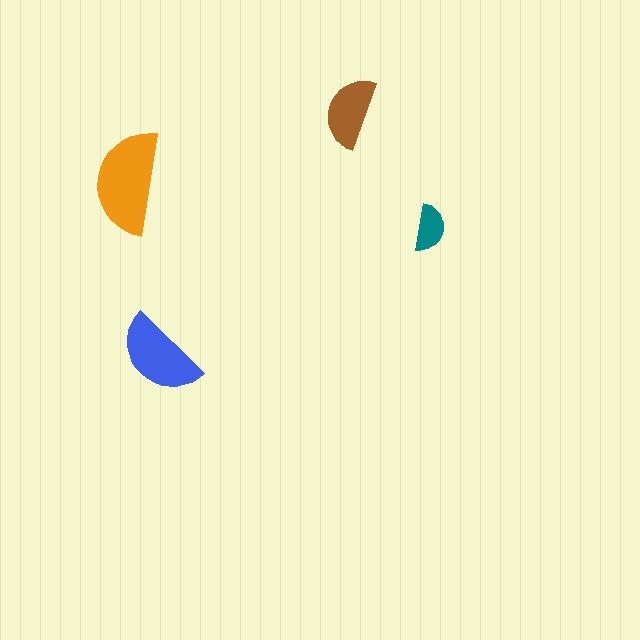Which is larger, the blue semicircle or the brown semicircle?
The blue one.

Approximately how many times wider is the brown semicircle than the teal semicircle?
About 1.5 times wider.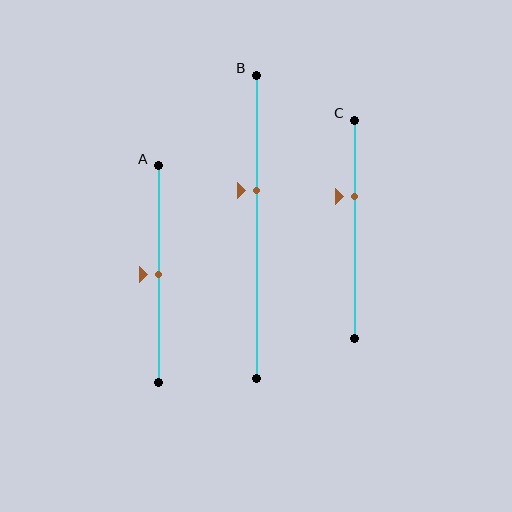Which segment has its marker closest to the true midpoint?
Segment A has its marker closest to the true midpoint.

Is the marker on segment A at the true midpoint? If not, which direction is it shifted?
Yes, the marker on segment A is at the true midpoint.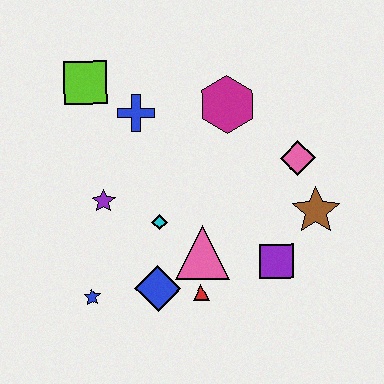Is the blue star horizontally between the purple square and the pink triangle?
No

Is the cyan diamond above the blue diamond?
Yes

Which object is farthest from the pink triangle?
The lime square is farthest from the pink triangle.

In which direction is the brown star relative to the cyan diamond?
The brown star is to the right of the cyan diamond.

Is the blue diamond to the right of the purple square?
No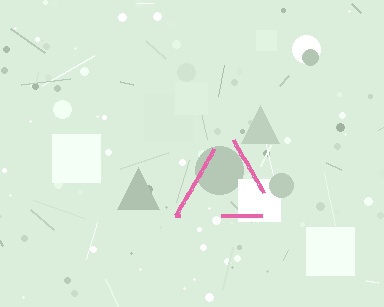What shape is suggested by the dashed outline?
The dashed outline suggests a triangle.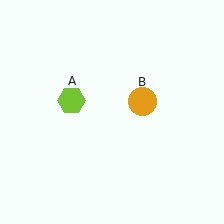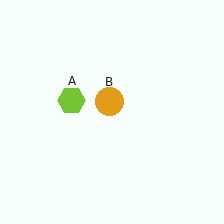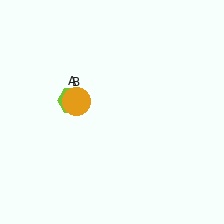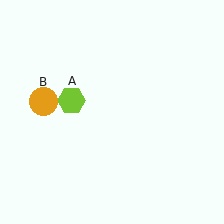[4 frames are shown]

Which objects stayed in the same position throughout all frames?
Lime hexagon (object A) remained stationary.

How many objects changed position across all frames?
1 object changed position: orange circle (object B).